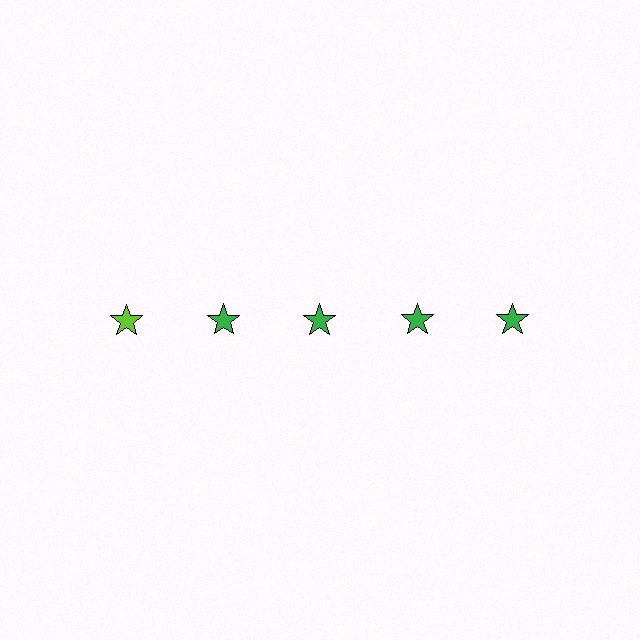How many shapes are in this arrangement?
There are 5 shapes arranged in a grid pattern.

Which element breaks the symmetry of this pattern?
The lime star in the top row, leftmost column breaks the symmetry. All other shapes are green stars.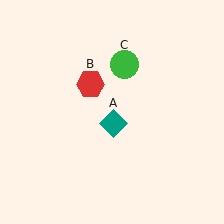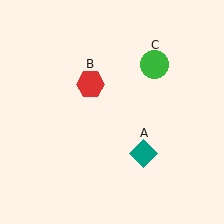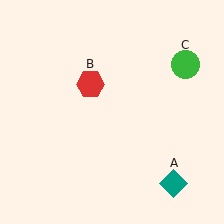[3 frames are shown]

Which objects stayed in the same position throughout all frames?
Red hexagon (object B) remained stationary.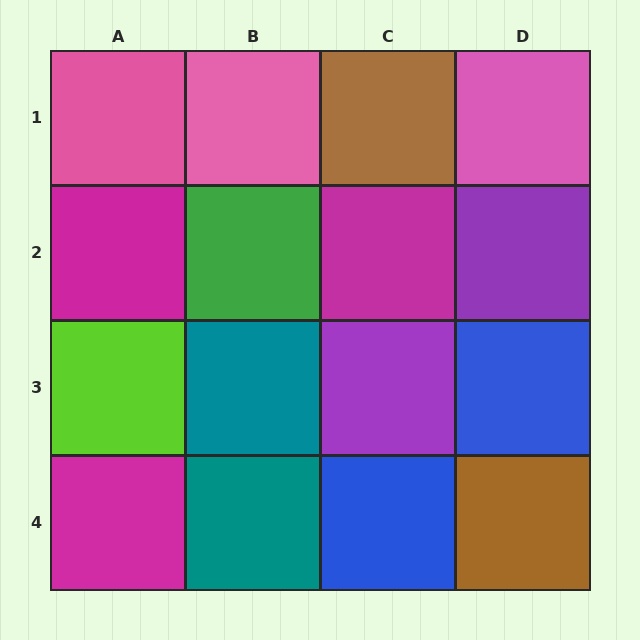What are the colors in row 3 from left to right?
Lime, teal, purple, blue.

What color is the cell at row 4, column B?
Teal.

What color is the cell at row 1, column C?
Brown.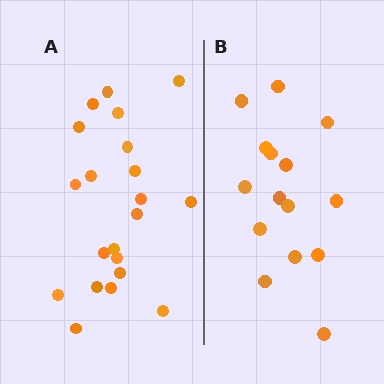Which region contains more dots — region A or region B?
Region A (the left region) has more dots.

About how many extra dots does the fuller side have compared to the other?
Region A has about 6 more dots than region B.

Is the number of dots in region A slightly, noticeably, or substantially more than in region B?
Region A has noticeably more, but not dramatically so. The ratio is roughly 1.4 to 1.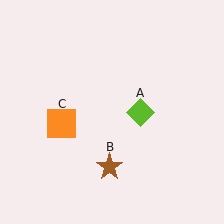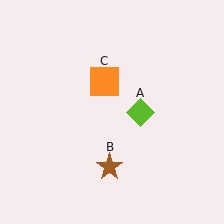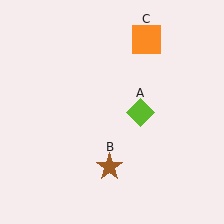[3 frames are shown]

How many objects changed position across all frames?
1 object changed position: orange square (object C).